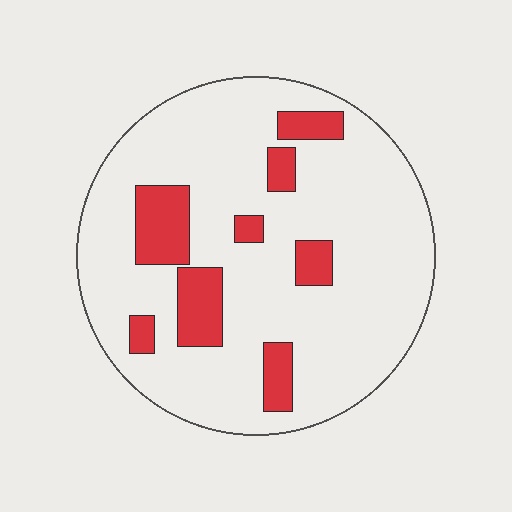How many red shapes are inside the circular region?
8.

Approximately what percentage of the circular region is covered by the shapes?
Approximately 15%.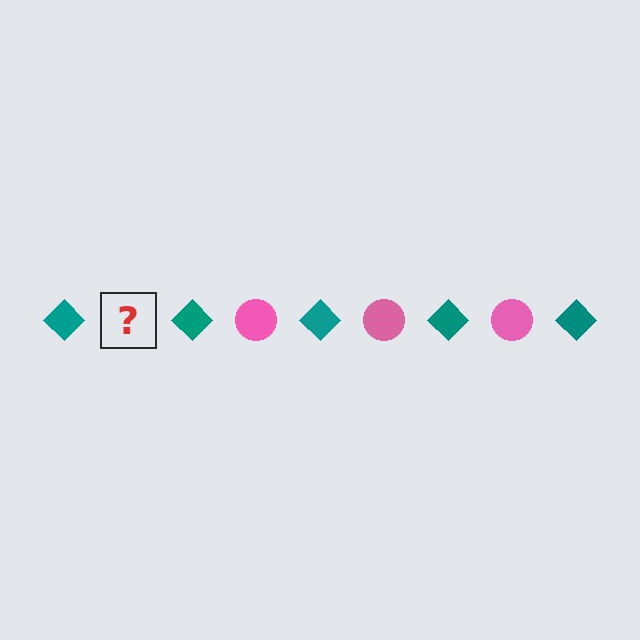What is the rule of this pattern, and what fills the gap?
The rule is that the pattern alternates between teal diamond and pink circle. The gap should be filled with a pink circle.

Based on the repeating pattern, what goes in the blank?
The blank should be a pink circle.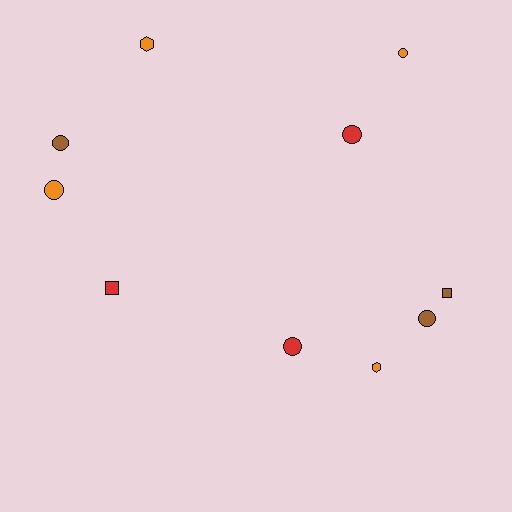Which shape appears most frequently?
Circle, with 6 objects.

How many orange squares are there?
There are no orange squares.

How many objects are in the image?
There are 10 objects.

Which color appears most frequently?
Orange, with 4 objects.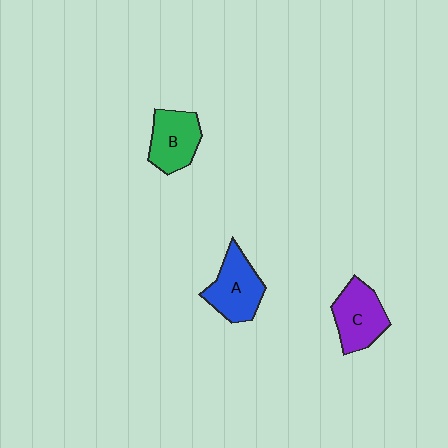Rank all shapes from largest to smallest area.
From largest to smallest: A (blue), C (purple), B (green).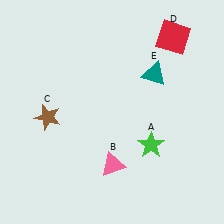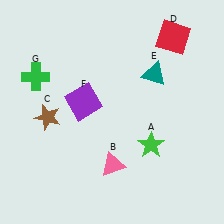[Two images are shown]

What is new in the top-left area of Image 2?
A purple square (F) was added in the top-left area of Image 2.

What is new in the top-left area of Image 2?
A green cross (G) was added in the top-left area of Image 2.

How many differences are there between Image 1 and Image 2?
There are 2 differences between the two images.